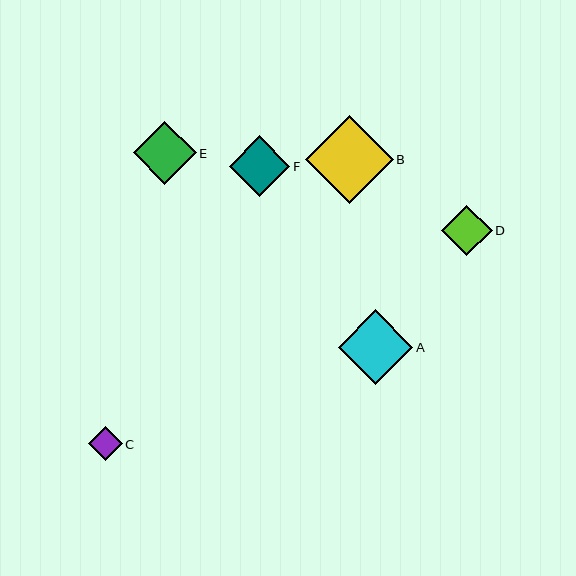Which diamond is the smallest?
Diamond C is the smallest with a size of approximately 34 pixels.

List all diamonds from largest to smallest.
From largest to smallest: B, A, E, F, D, C.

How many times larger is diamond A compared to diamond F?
Diamond A is approximately 1.2 times the size of diamond F.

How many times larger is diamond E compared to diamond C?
Diamond E is approximately 1.8 times the size of diamond C.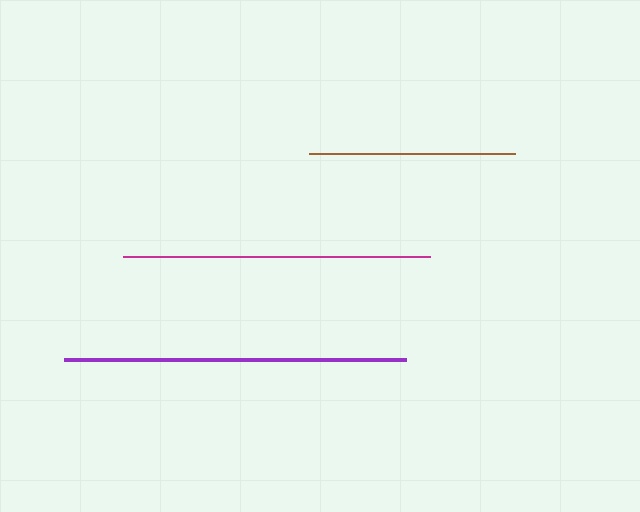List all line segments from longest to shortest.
From longest to shortest: purple, magenta, brown.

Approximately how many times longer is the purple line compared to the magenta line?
The purple line is approximately 1.1 times the length of the magenta line.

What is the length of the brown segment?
The brown segment is approximately 206 pixels long.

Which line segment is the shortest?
The brown line is the shortest at approximately 206 pixels.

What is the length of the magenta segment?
The magenta segment is approximately 307 pixels long.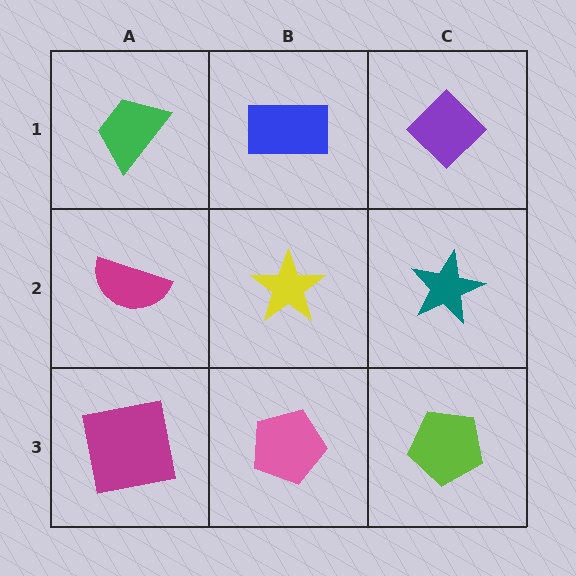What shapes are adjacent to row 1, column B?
A yellow star (row 2, column B), a green trapezoid (row 1, column A), a purple diamond (row 1, column C).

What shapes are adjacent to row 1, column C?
A teal star (row 2, column C), a blue rectangle (row 1, column B).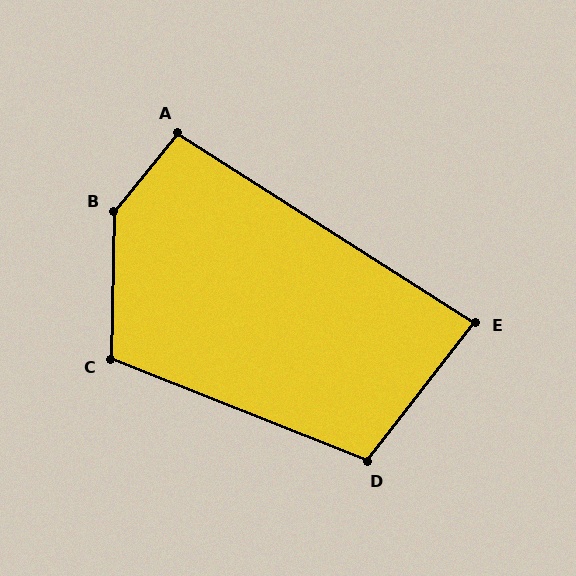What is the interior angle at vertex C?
Approximately 111 degrees (obtuse).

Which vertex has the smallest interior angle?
E, at approximately 85 degrees.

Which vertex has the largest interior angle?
B, at approximately 142 degrees.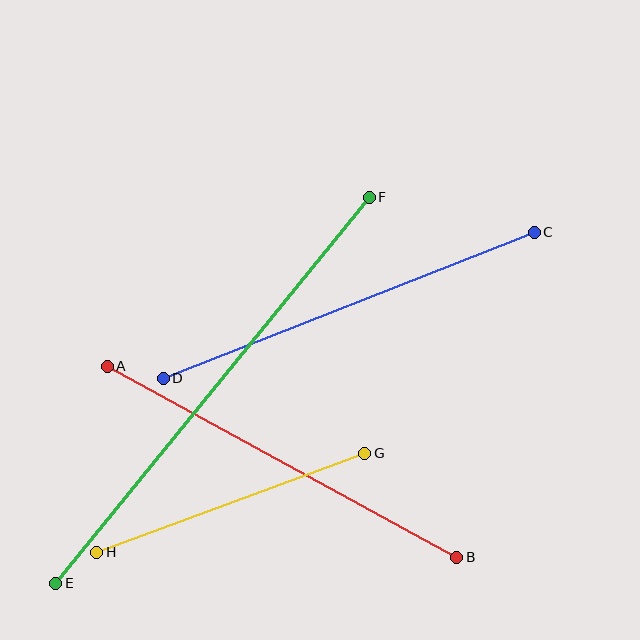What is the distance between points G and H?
The distance is approximately 286 pixels.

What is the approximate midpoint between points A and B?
The midpoint is at approximately (282, 462) pixels.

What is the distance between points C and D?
The distance is approximately 399 pixels.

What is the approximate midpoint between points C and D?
The midpoint is at approximately (349, 305) pixels.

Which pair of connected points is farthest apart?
Points E and F are farthest apart.